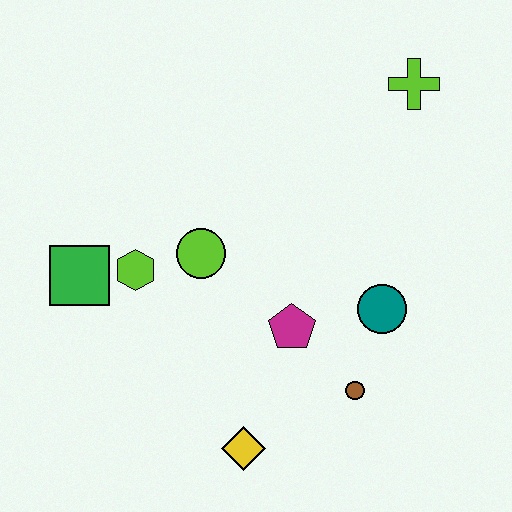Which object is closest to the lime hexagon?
The green square is closest to the lime hexagon.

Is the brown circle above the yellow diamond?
Yes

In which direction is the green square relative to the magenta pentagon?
The green square is to the left of the magenta pentagon.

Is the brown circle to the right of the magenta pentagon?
Yes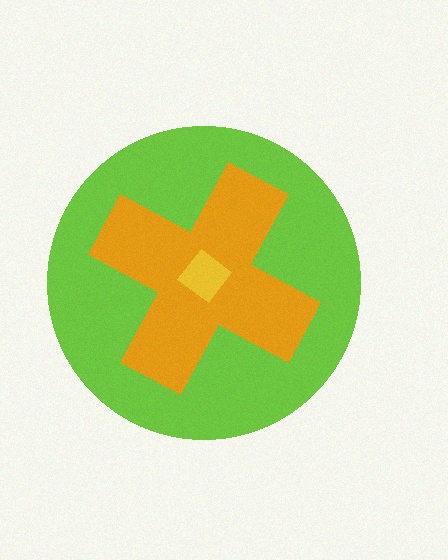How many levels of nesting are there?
3.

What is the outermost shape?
The lime circle.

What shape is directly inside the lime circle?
The orange cross.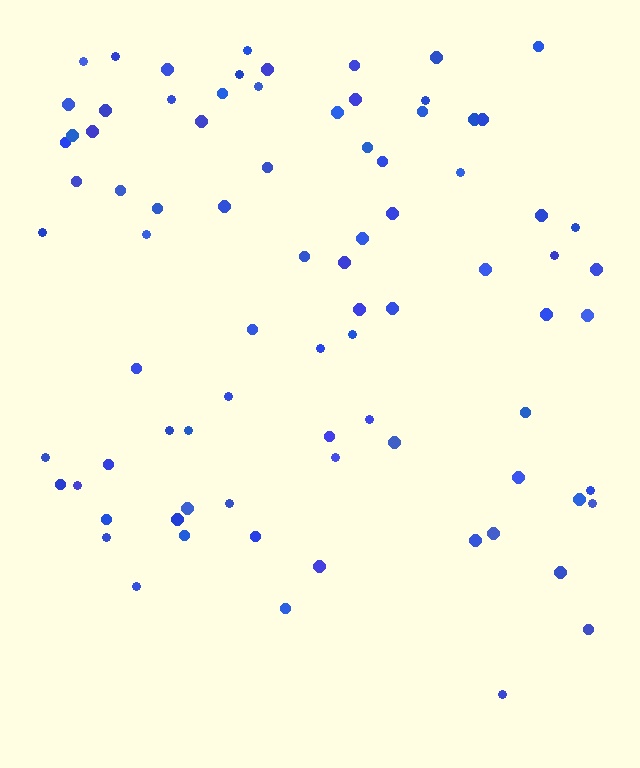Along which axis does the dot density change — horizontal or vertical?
Vertical.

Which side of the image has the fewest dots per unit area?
The bottom.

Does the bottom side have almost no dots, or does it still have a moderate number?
Still a moderate number, just noticeably fewer than the top.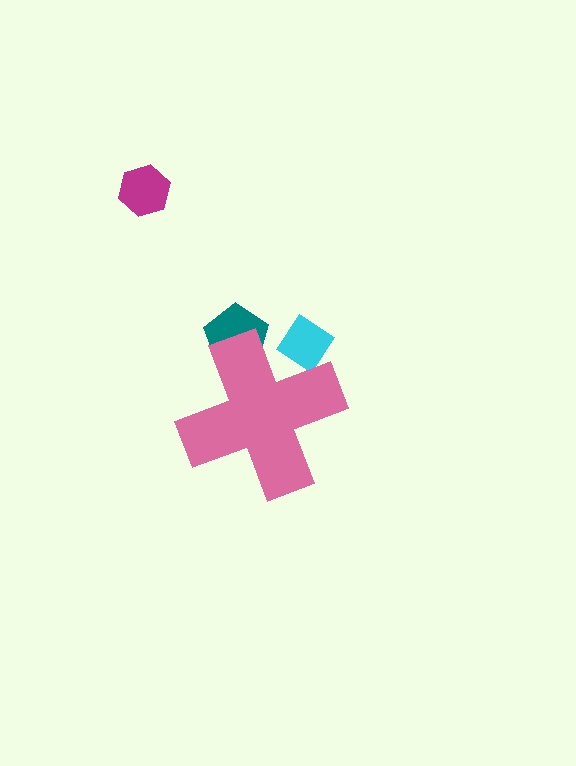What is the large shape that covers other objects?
A pink cross.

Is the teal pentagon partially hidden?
Yes, the teal pentagon is partially hidden behind the pink cross.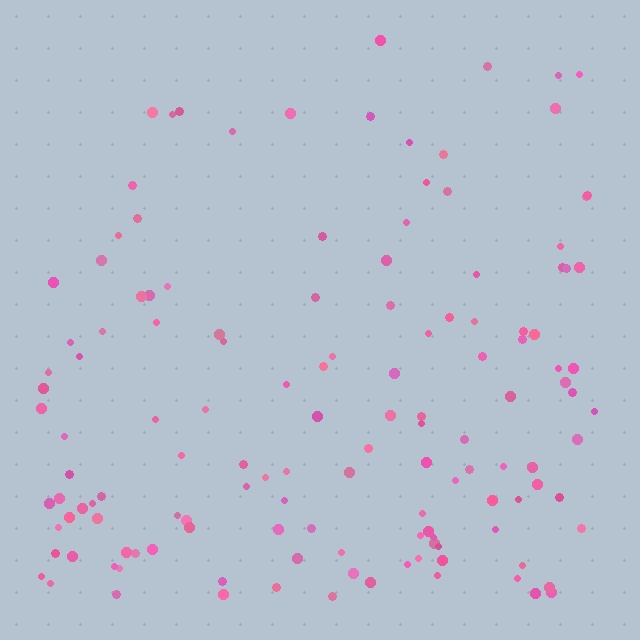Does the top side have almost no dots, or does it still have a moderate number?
Still a moderate number, just noticeably fewer than the bottom.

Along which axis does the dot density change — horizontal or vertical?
Vertical.